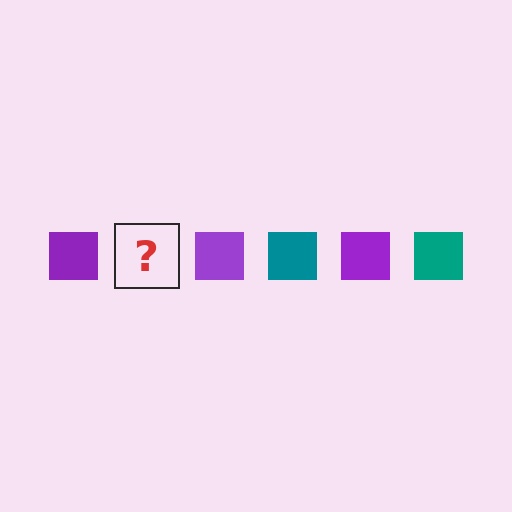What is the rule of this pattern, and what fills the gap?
The rule is that the pattern cycles through purple, teal squares. The gap should be filled with a teal square.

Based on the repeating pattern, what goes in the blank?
The blank should be a teal square.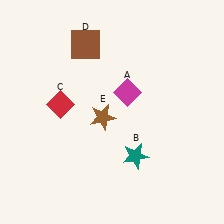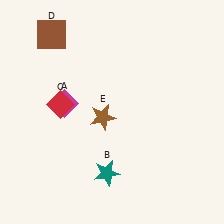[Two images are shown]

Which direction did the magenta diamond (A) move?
The magenta diamond (A) moved left.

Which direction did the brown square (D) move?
The brown square (D) moved left.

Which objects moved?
The objects that moved are: the magenta diamond (A), the teal star (B), the brown square (D).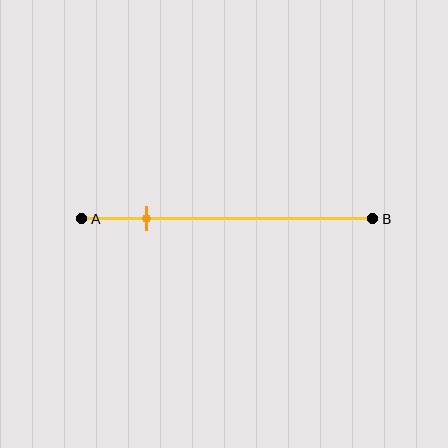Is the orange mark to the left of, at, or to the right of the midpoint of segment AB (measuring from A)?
The orange mark is to the left of the midpoint of segment AB.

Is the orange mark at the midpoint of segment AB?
No, the mark is at about 20% from A, not at the 50% midpoint.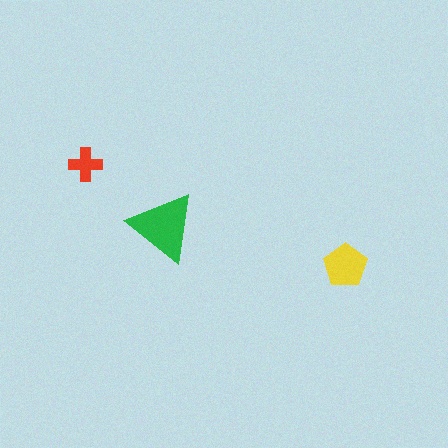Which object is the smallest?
The red cross.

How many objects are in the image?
There are 3 objects in the image.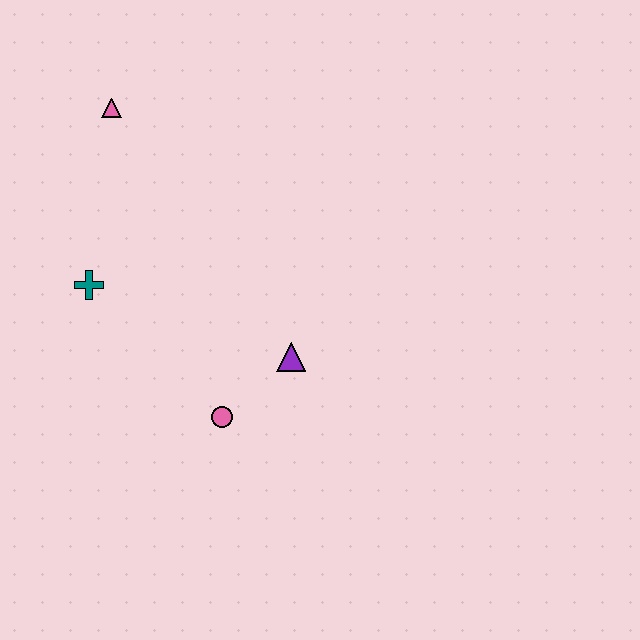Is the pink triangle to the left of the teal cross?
No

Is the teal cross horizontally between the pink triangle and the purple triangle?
No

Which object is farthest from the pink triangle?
The pink circle is farthest from the pink triangle.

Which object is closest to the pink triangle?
The teal cross is closest to the pink triangle.